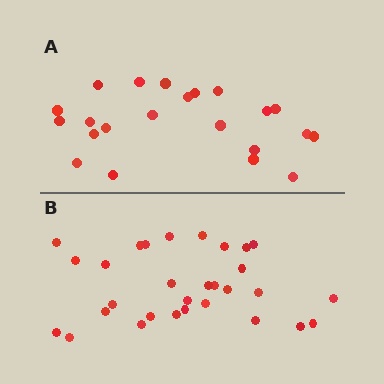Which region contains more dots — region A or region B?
Region B (the bottom region) has more dots.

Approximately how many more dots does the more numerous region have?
Region B has roughly 8 or so more dots than region A.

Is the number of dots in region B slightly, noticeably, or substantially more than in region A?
Region B has noticeably more, but not dramatically so. The ratio is roughly 1.4 to 1.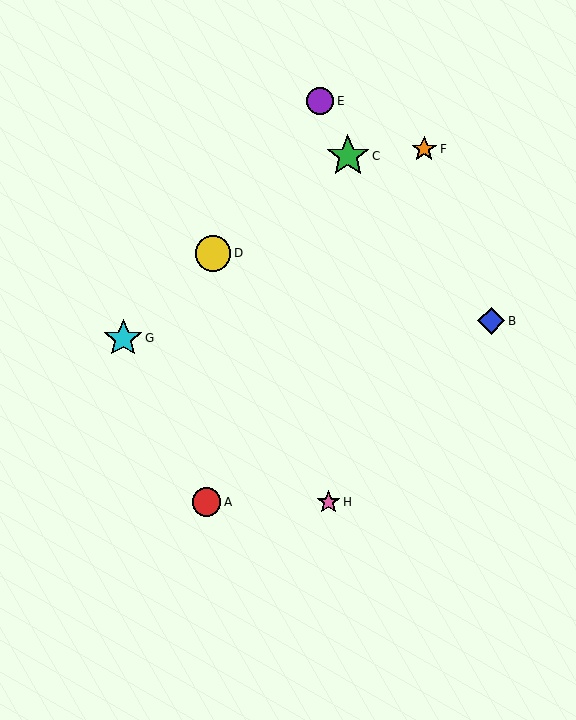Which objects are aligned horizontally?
Objects A, H are aligned horizontally.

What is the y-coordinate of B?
Object B is at y≈321.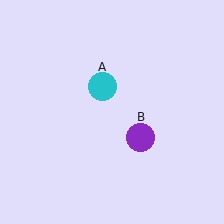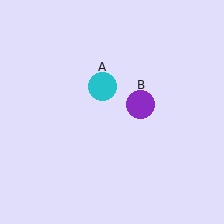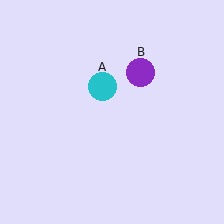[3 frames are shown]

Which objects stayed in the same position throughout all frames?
Cyan circle (object A) remained stationary.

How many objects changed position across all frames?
1 object changed position: purple circle (object B).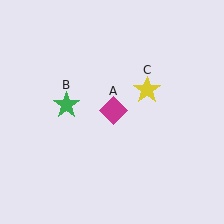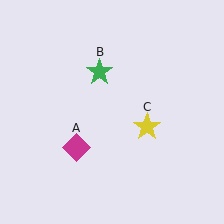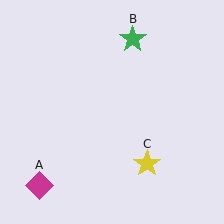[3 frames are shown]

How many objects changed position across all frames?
3 objects changed position: magenta diamond (object A), green star (object B), yellow star (object C).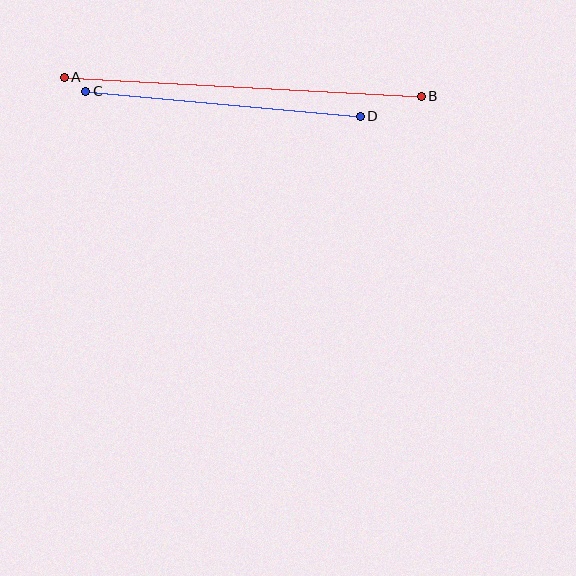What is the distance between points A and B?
The distance is approximately 358 pixels.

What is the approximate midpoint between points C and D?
The midpoint is at approximately (223, 104) pixels.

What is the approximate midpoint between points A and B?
The midpoint is at approximately (243, 87) pixels.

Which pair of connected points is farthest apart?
Points A and B are farthest apart.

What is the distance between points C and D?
The distance is approximately 276 pixels.